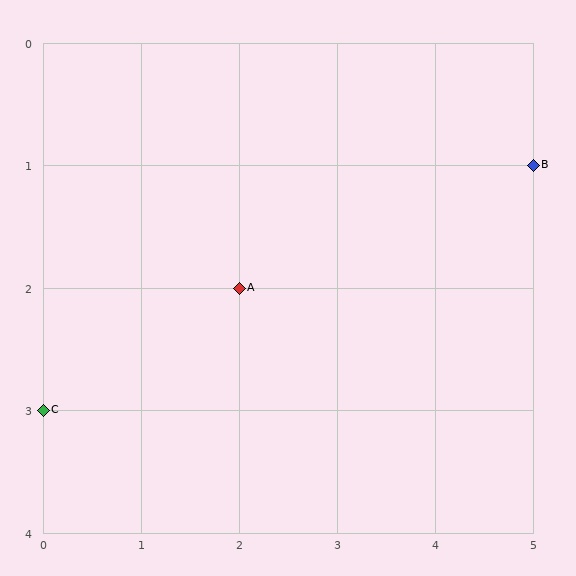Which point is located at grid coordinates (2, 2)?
Point A is at (2, 2).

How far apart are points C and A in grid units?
Points C and A are 2 columns and 1 row apart (about 2.2 grid units diagonally).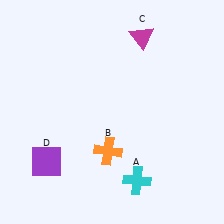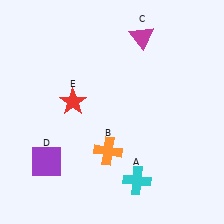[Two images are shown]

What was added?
A red star (E) was added in Image 2.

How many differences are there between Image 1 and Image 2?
There is 1 difference between the two images.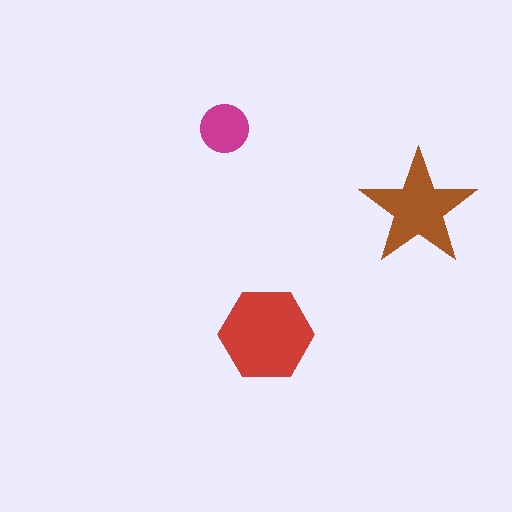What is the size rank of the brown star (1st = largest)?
2nd.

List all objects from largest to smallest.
The red hexagon, the brown star, the magenta circle.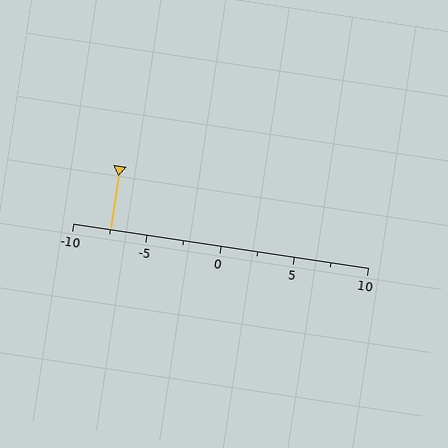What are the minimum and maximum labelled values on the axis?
The axis runs from -10 to 10.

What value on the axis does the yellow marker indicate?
The marker indicates approximately -7.5.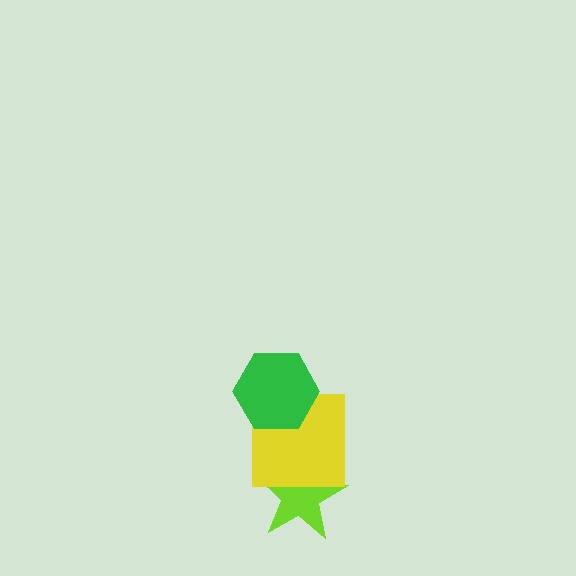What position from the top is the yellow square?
The yellow square is 2nd from the top.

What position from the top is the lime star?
The lime star is 3rd from the top.